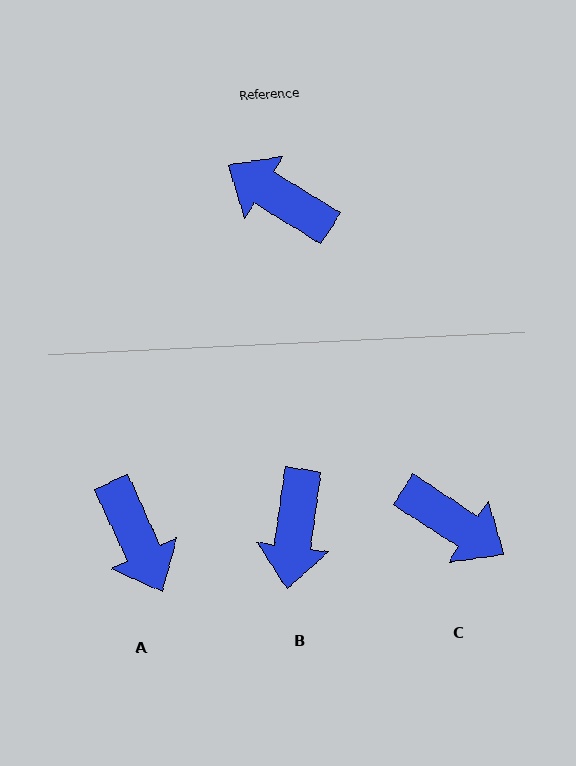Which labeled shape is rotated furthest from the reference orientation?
C, about 179 degrees away.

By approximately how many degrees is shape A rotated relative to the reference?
Approximately 147 degrees counter-clockwise.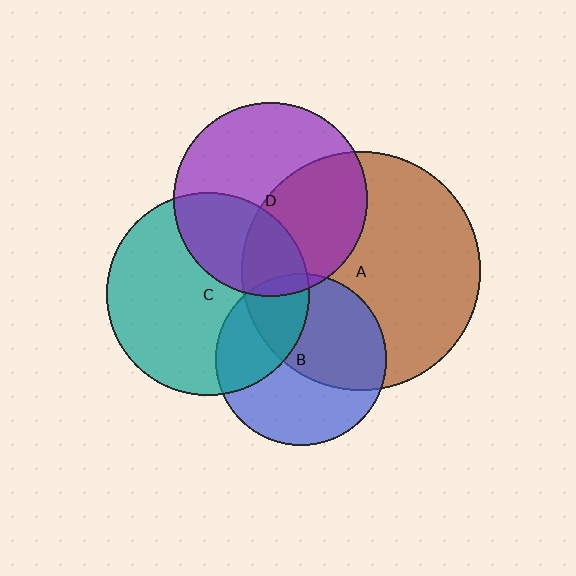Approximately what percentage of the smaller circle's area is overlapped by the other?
Approximately 35%.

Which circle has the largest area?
Circle A (brown).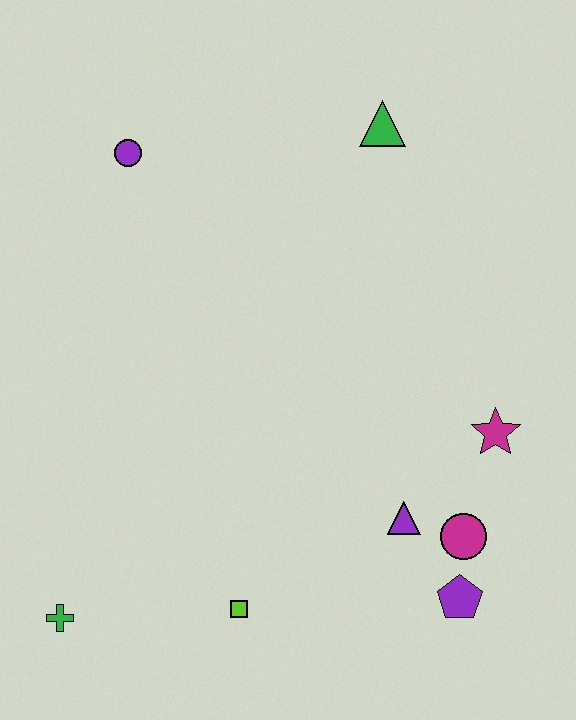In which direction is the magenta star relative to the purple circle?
The magenta star is to the right of the purple circle.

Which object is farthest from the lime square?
The green triangle is farthest from the lime square.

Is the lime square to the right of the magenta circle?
No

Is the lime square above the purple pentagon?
No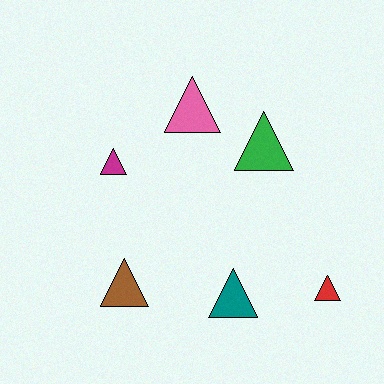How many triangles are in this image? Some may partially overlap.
There are 6 triangles.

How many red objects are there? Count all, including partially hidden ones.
There is 1 red object.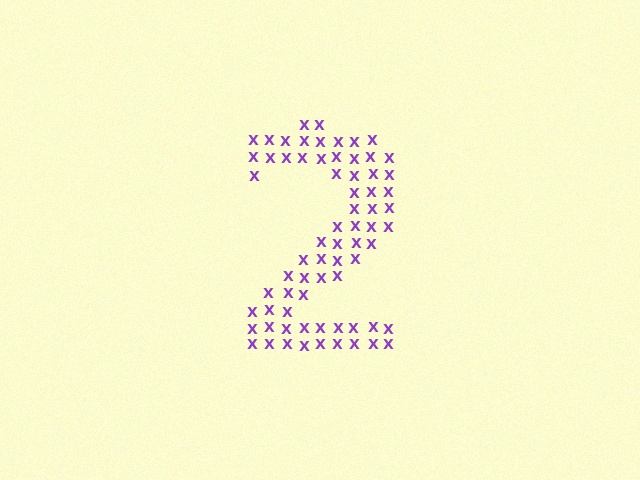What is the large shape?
The large shape is the digit 2.